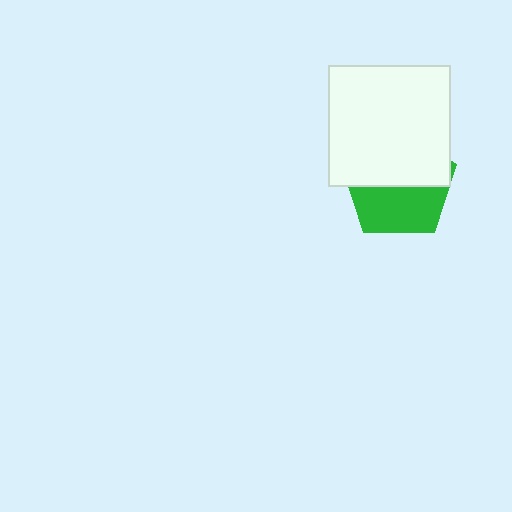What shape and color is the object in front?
The object in front is a white square.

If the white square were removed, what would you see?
You would see the complete green pentagon.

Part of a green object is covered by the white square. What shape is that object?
It is a pentagon.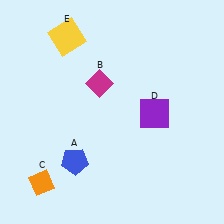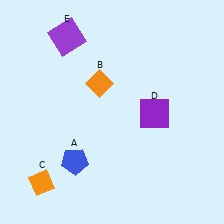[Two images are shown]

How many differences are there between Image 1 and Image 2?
There are 2 differences between the two images.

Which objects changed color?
B changed from magenta to orange. E changed from yellow to purple.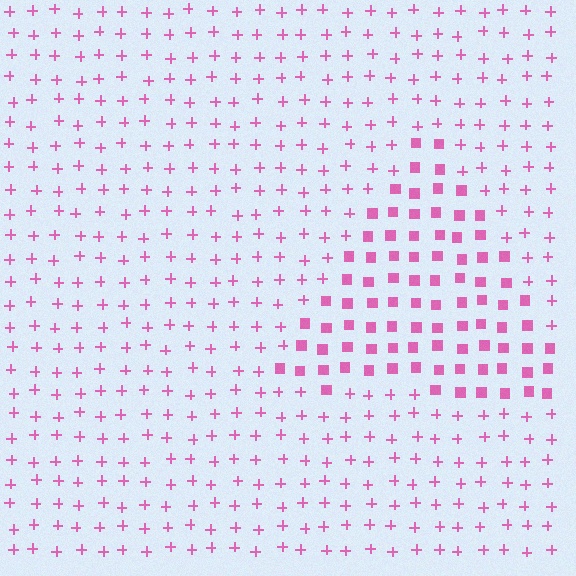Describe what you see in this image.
The image is filled with small pink elements arranged in a uniform grid. A triangle-shaped region contains squares, while the surrounding area contains plus signs. The boundary is defined purely by the change in element shape.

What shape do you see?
I see a triangle.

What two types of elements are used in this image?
The image uses squares inside the triangle region and plus signs outside it.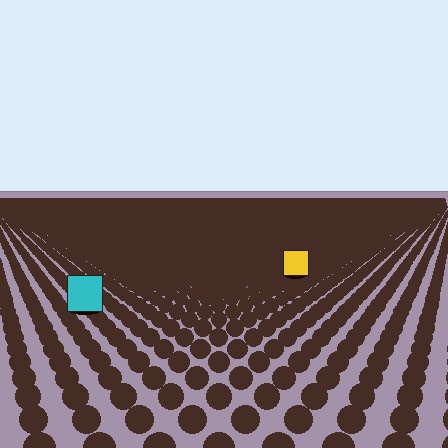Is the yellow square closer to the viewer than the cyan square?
No. The cyan square is closer — you can tell from the texture gradient: the ground texture is coarser near it.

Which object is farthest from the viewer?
The yellow square is farthest from the viewer. It appears smaller and the ground texture around it is denser.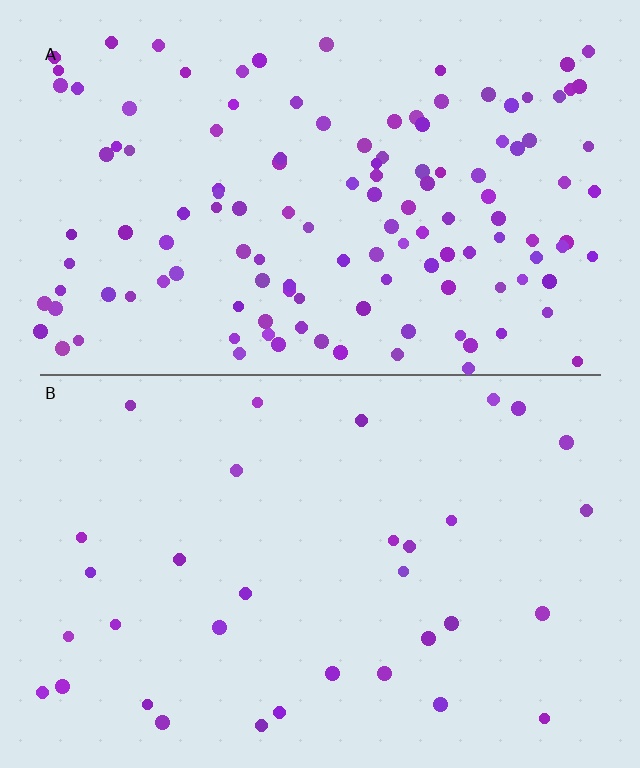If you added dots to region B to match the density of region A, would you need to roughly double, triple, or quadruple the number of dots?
Approximately quadruple.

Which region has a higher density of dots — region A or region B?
A (the top).